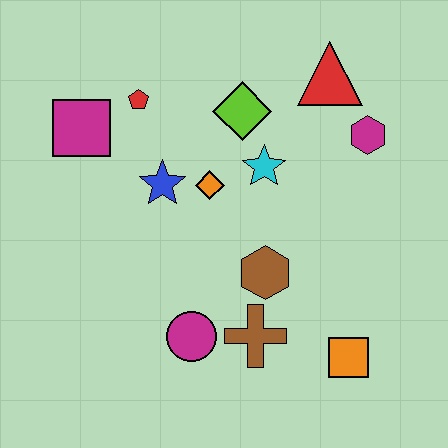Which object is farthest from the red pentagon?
The orange square is farthest from the red pentagon.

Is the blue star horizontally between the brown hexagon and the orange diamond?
No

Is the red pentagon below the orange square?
No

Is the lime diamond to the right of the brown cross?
No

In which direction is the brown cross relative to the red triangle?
The brown cross is below the red triangle.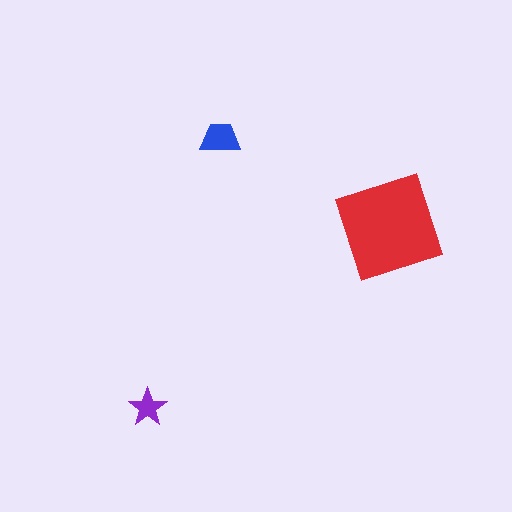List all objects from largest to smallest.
The red square, the blue trapezoid, the purple star.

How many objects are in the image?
There are 3 objects in the image.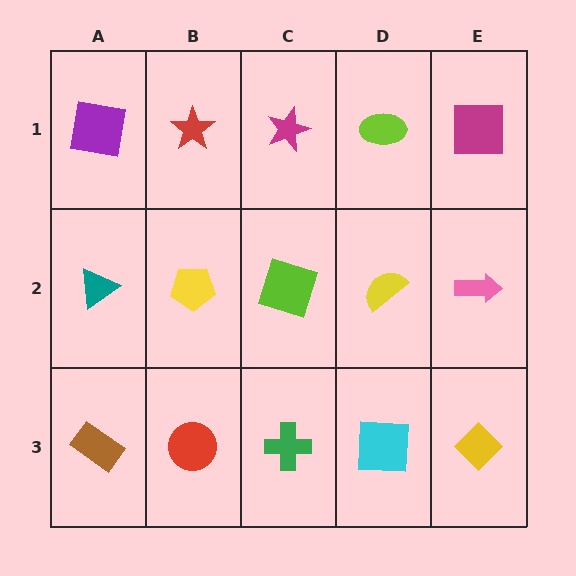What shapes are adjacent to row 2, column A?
A purple square (row 1, column A), a brown rectangle (row 3, column A), a yellow pentagon (row 2, column B).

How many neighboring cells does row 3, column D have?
3.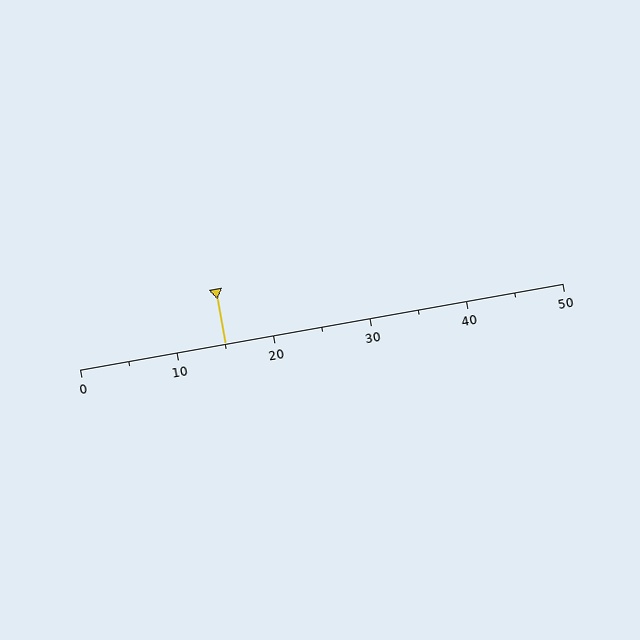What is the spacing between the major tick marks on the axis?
The major ticks are spaced 10 apart.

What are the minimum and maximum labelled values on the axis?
The axis runs from 0 to 50.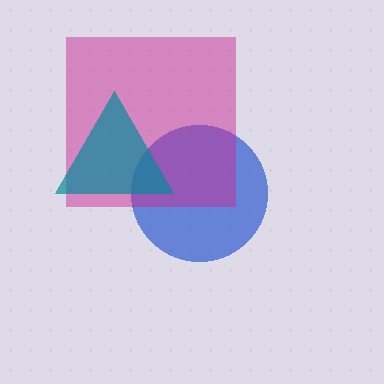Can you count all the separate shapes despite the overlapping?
Yes, there are 3 separate shapes.